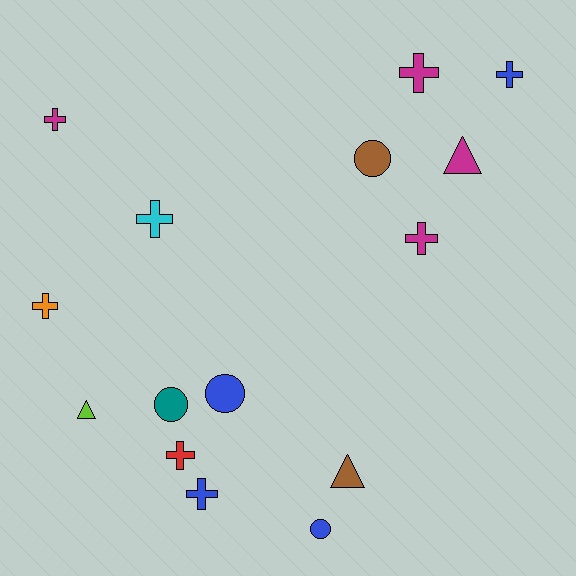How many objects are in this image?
There are 15 objects.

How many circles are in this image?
There are 4 circles.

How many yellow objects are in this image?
There are no yellow objects.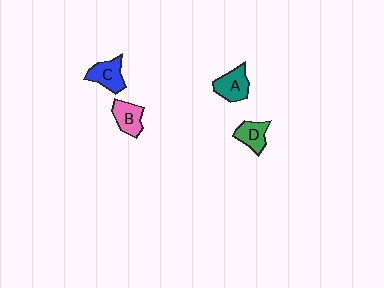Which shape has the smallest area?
Shape D (green).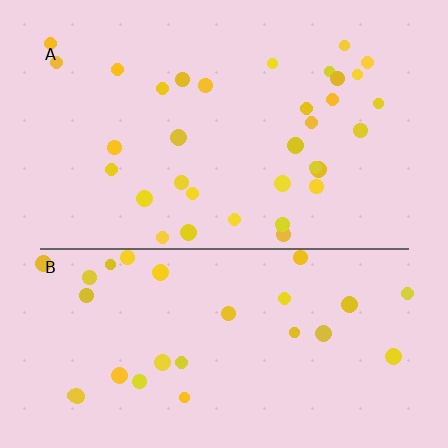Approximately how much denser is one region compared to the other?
Approximately 1.2× — region A over region B.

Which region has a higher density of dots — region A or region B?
A (the top).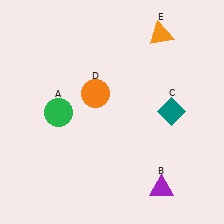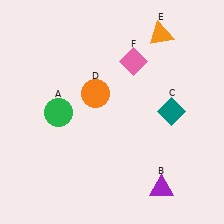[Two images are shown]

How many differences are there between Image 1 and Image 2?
There is 1 difference between the two images.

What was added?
A pink diamond (F) was added in Image 2.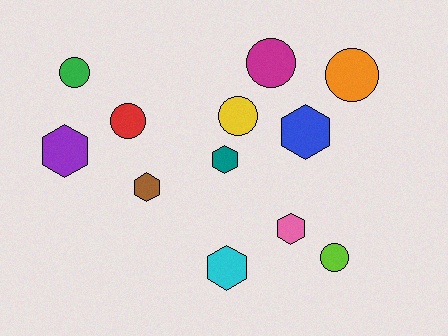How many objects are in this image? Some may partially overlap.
There are 12 objects.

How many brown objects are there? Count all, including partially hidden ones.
There is 1 brown object.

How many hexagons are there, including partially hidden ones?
There are 6 hexagons.